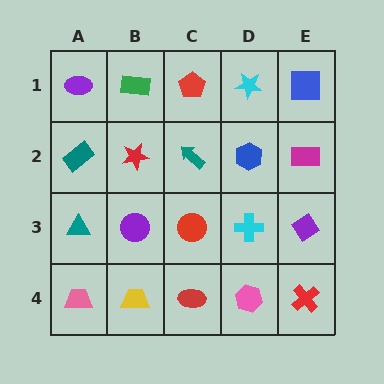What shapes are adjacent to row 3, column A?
A teal rectangle (row 2, column A), a pink trapezoid (row 4, column A), a purple circle (row 3, column B).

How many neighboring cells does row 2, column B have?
4.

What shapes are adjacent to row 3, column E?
A magenta rectangle (row 2, column E), a red cross (row 4, column E), a cyan cross (row 3, column D).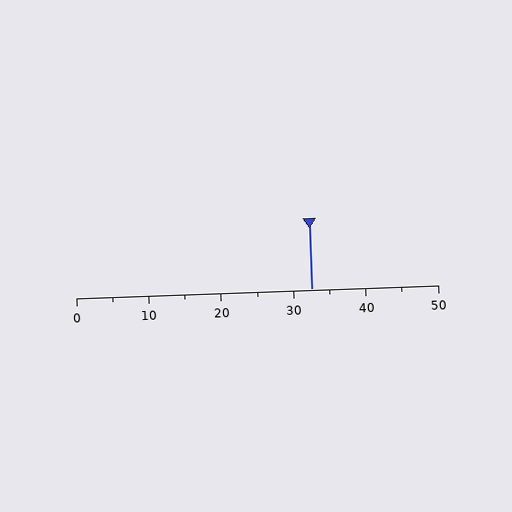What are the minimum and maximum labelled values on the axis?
The axis runs from 0 to 50.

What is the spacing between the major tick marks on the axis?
The major ticks are spaced 10 apart.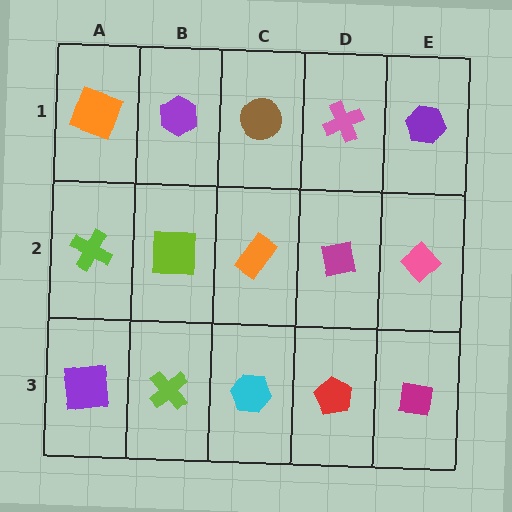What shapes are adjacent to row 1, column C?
An orange rectangle (row 2, column C), a purple hexagon (row 1, column B), a pink cross (row 1, column D).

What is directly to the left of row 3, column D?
A cyan hexagon.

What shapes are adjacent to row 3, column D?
A magenta square (row 2, column D), a cyan hexagon (row 3, column C), a magenta square (row 3, column E).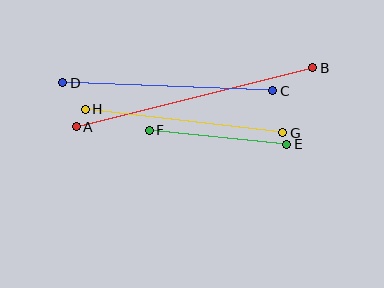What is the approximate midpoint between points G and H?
The midpoint is at approximately (184, 121) pixels.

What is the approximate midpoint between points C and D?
The midpoint is at approximately (168, 87) pixels.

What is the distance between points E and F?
The distance is approximately 138 pixels.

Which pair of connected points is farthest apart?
Points A and B are farthest apart.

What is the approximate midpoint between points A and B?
The midpoint is at approximately (194, 97) pixels.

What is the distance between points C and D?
The distance is approximately 210 pixels.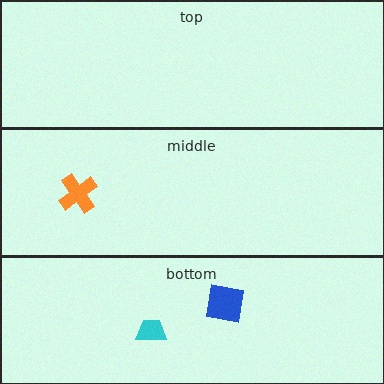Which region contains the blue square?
The bottom region.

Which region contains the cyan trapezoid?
The bottom region.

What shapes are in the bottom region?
The cyan trapezoid, the blue square.